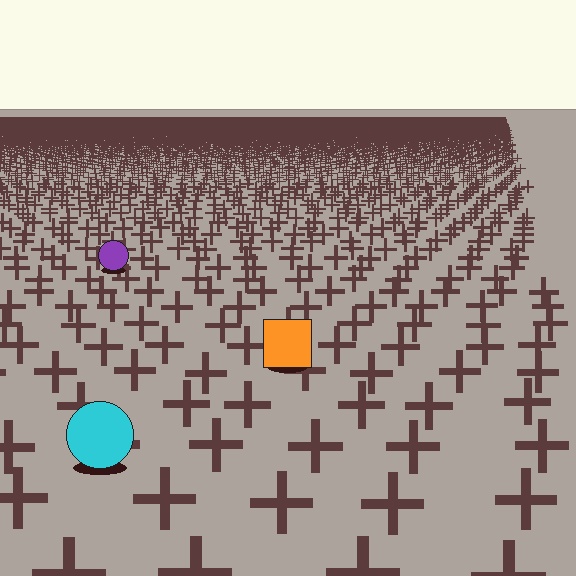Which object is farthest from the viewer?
The purple circle is farthest from the viewer. It appears smaller and the ground texture around it is denser.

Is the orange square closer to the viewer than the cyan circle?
No. The cyan circle is closer — you can tell from the texture gradient: the ground texture is coarser near it.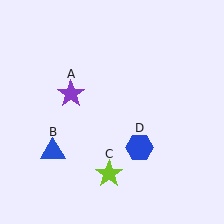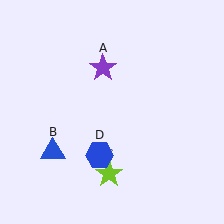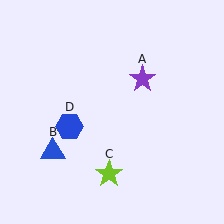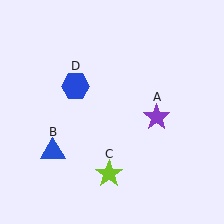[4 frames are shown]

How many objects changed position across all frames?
2 objects changed position: purple star (object A), blue hexagon (object D).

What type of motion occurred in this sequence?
The purple star (object A), blue hexagon (object D) rotated clockwise around the center of the scene.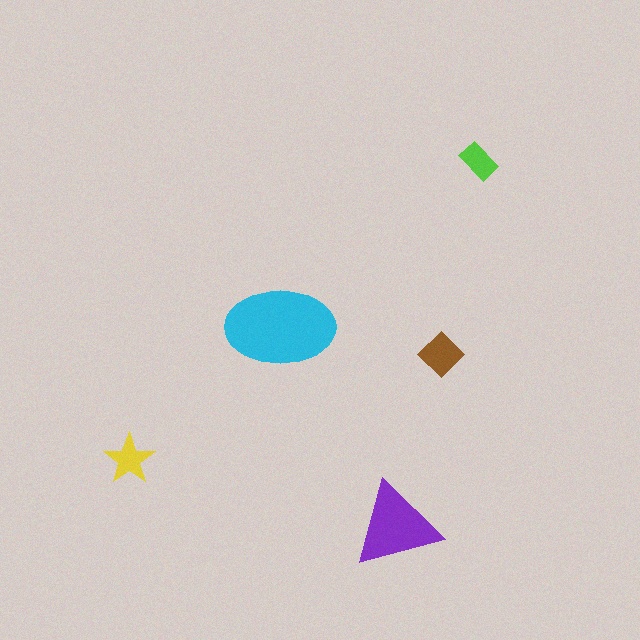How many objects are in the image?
There are 5 objects in the image.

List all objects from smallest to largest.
The lime rectangle, the yellow star, the brown diamond, the purple triangle, the cyan ellipse.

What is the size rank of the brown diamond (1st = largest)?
3rd.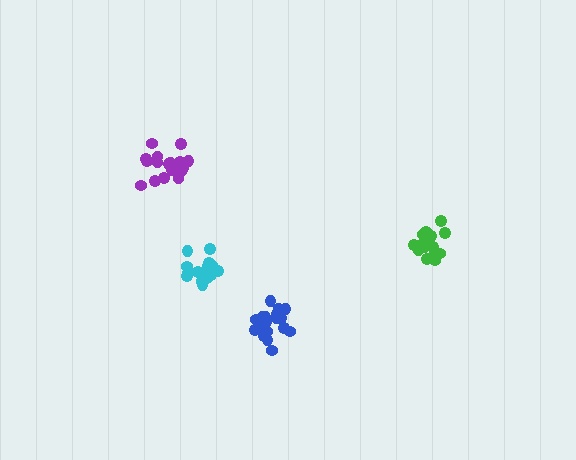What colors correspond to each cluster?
The clusters are colored: cyan, green, blue, purple.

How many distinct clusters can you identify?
There are 4 distinct clusters.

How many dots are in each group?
Group 1: 17 dots, Group 2: 16 dots, Group 3: 19 dots, Group 4: 19 dots (71 total).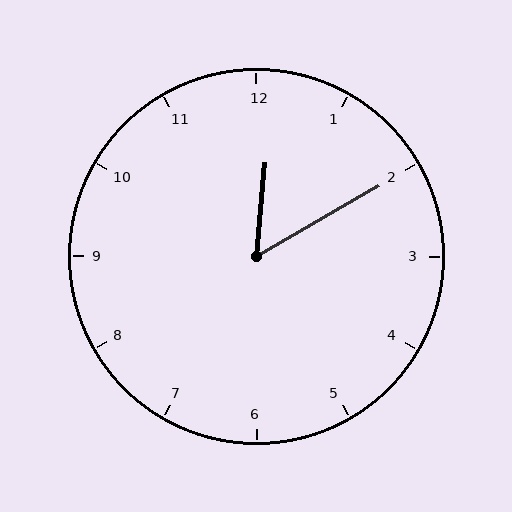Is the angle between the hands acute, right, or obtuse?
It is acute.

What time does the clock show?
12:10.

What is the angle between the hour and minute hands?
Approximately 55 degrees.